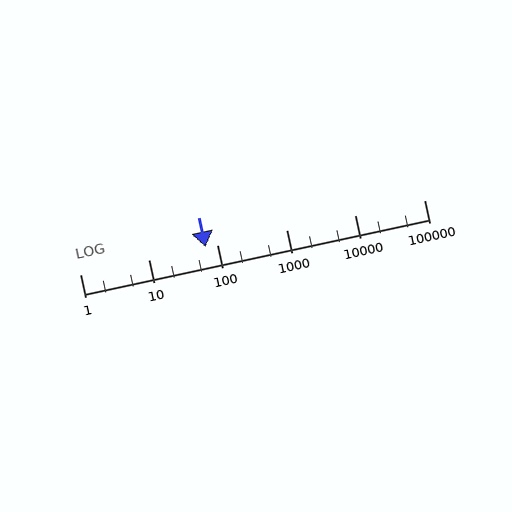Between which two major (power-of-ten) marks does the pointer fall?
The pointer is between 10 and 100.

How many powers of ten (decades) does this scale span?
The scale spans 5 decades, from 1 to 100000.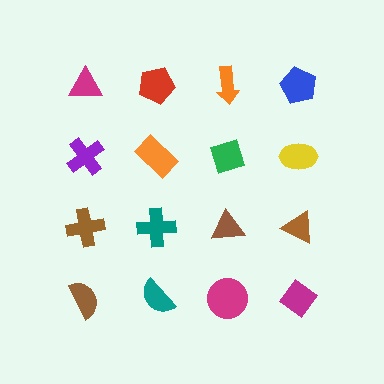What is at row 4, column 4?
A magenta diamond.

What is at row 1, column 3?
An orange arrow.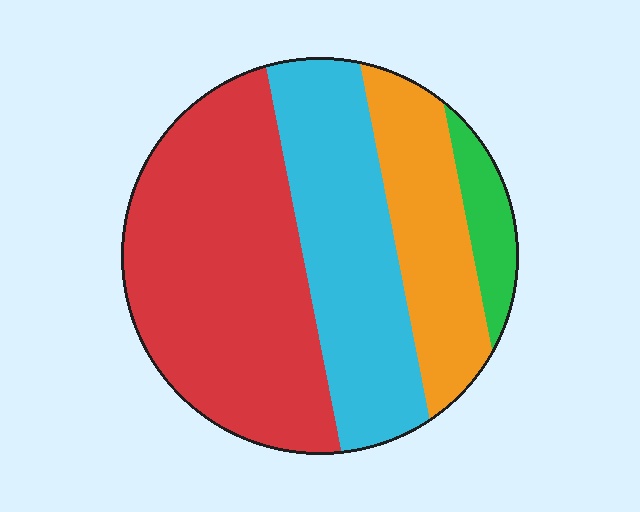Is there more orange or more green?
Orange.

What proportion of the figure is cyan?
Cyan covers around 30% of the figure.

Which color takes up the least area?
Green, at roughly 5%.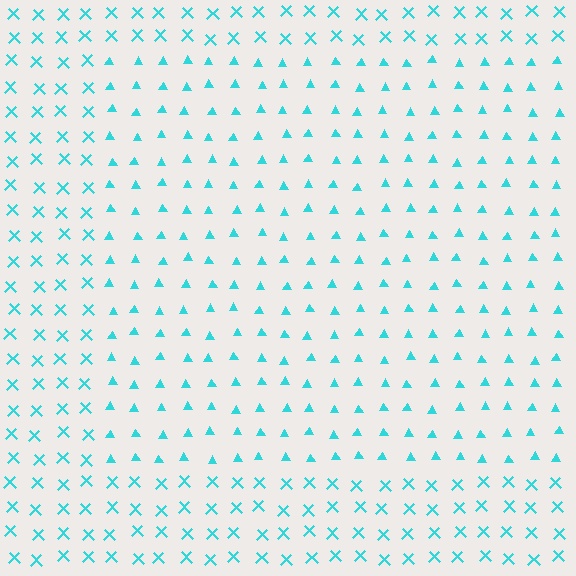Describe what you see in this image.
The image is filled with small cyan elements arranged in a uniform grid. A rectangle-shaped region contains triangles, while the surrounding area contains X marks. The boundary is defined purely by the change in element shape.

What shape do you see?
I see a rectangle.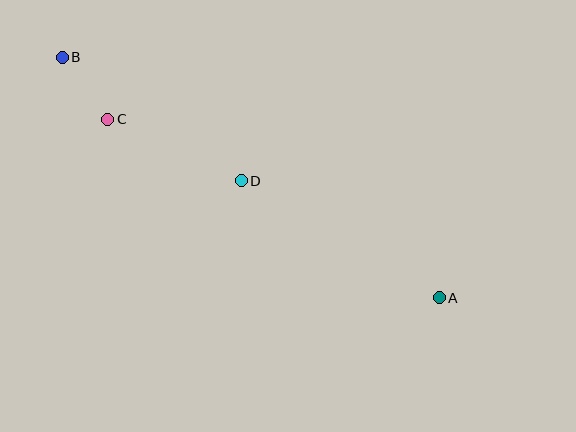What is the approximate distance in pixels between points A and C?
The distance between A and C is approximately 377 pixels.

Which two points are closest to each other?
Points B and C are closest to each other.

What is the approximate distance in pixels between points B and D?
The distance between B and D is approximately 217 pixels.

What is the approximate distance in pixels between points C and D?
The distance between C and D is approximately 147 pixels.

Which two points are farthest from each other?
Points A and B are farthest from each other.